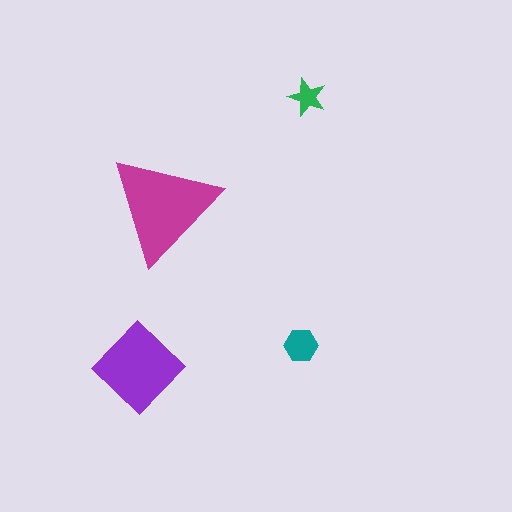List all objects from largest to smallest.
The magenta triangle, the purple diamond, the teal hexagon, the green star.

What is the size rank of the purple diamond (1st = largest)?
2nd.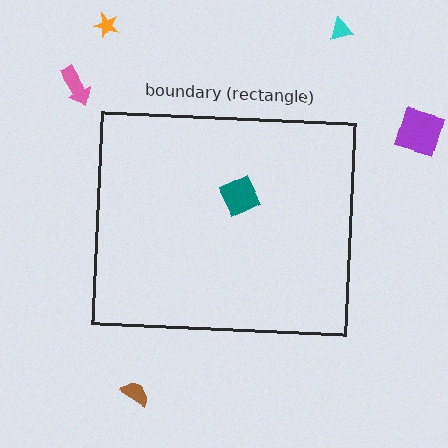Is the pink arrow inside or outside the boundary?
Outside.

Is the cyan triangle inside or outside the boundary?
Outside.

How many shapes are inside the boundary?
1 inside, 5 outside.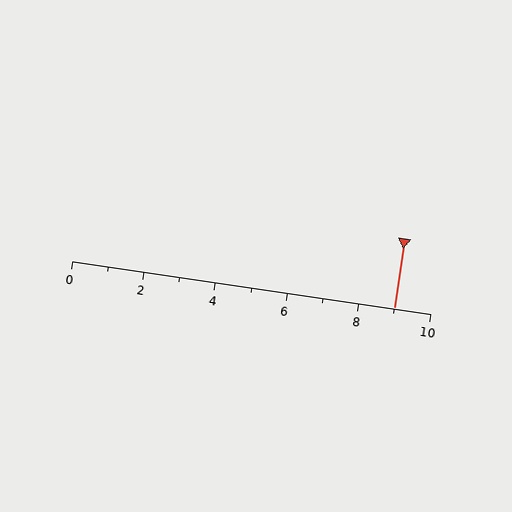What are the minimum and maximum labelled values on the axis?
The axis runs from 0 to 10.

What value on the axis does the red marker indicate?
The marker indicates approximately 9.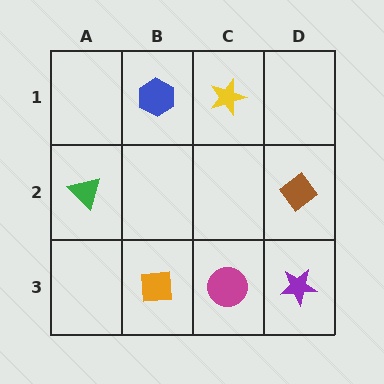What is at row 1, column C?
A yellow star.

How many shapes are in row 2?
2 shapes.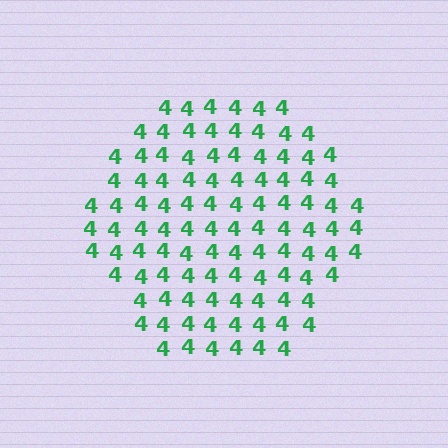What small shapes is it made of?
It is made of small digit 4's.